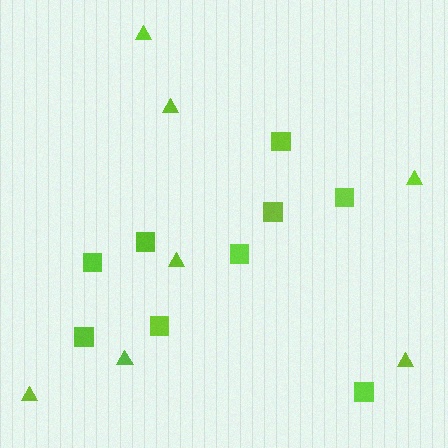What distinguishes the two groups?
There are 2 groups: one group of triangles (7) and one group of squares (9).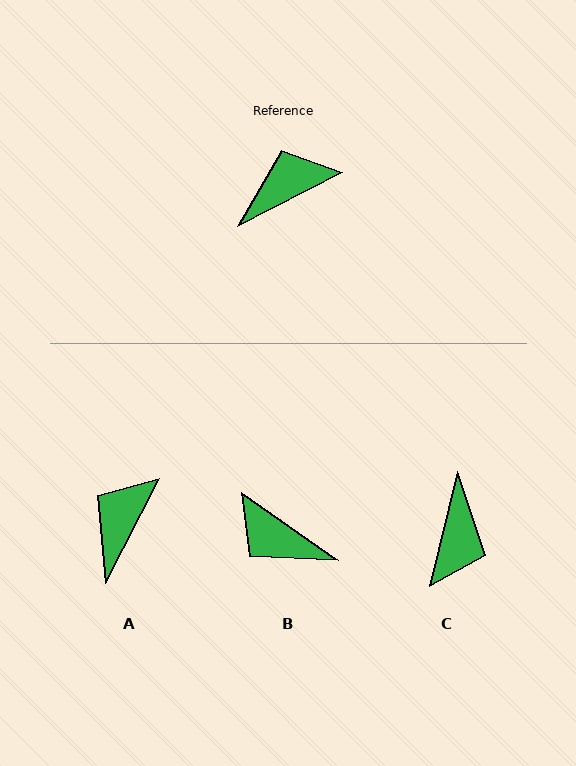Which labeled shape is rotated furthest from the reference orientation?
C, about 131 degrees away.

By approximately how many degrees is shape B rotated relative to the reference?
Approximately 117 degrees counter-clockwise.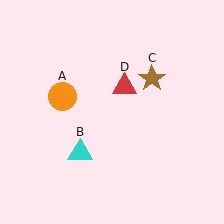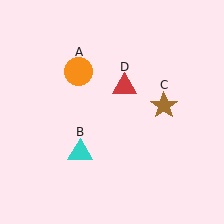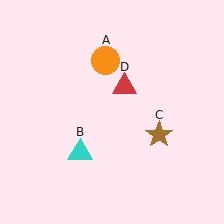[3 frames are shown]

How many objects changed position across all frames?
2 objects changed position: orange circle (object A), brown star (object C).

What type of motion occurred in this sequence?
The orange circle (object A), brown star (object C) rotated clockwise around the center of the scene.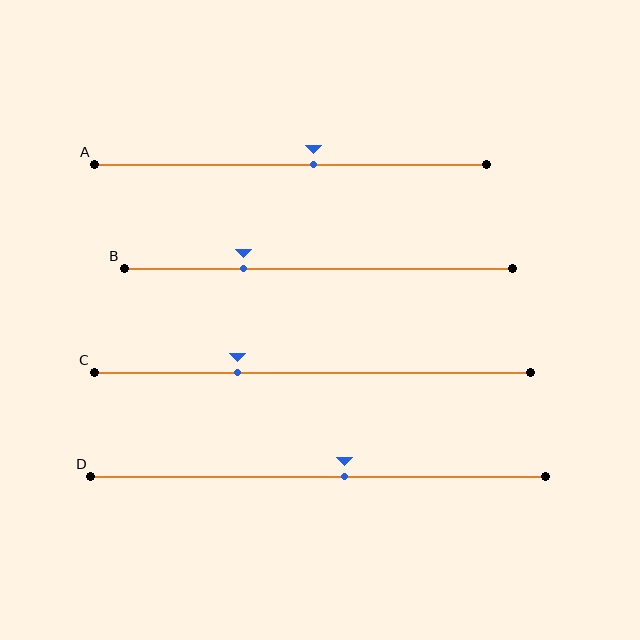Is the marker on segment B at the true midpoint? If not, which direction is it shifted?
No, the marker on segment B is shifted to the left by about 19% of the segment length.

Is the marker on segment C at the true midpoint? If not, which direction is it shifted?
No, the marker on segment C is shifted to the left by about 17% of the segment length.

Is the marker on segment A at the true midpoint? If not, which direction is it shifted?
No, the marker on segment A is shifted to the right by about 6% of the segment length.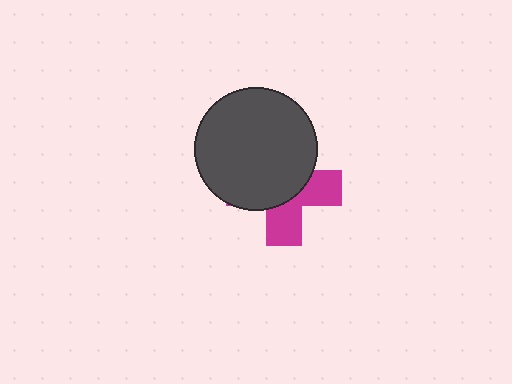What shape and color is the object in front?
The object in front is a dark gray circle.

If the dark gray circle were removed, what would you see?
You would see the complete magenta cross.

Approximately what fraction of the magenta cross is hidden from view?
Roughly 60% of the magenta cross is hidden behind the dark gray circle.